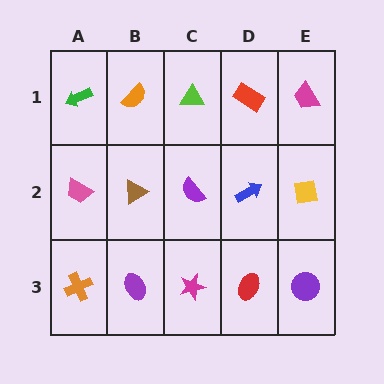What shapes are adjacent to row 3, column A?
A pink trapezoid (row 2, column A), a purple ellipse (row 3, column B).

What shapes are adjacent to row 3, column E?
A yellow square (row 2, column E), a red ellipse (row 3, column D).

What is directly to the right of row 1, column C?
A red rectangle.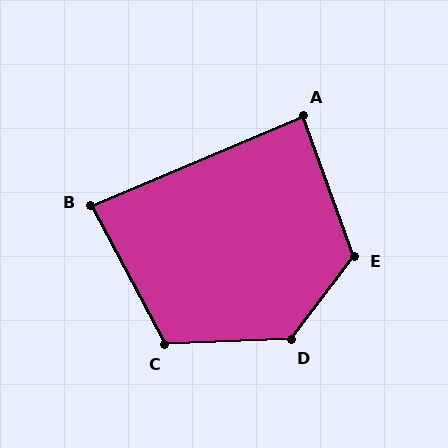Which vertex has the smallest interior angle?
B, at approximately 85 degrees.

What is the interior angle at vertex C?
Approximately 116 degrees (obtuse).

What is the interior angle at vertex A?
Approximately 87 degrees (approximately right).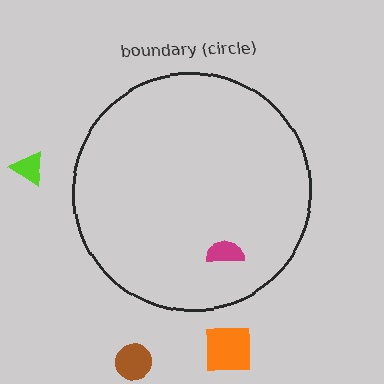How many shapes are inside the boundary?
1 inside, 3 outside.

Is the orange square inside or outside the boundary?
Outside.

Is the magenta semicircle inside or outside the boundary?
Inside.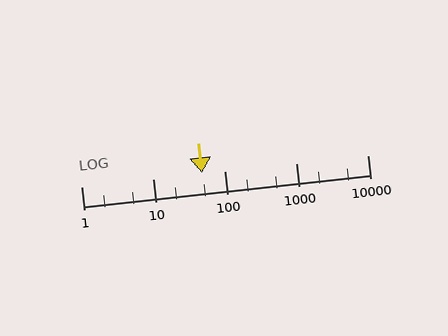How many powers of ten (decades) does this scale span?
The scale spans 4 decades, from 1 to 10000.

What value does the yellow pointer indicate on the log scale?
The pointer indicates approximately 49.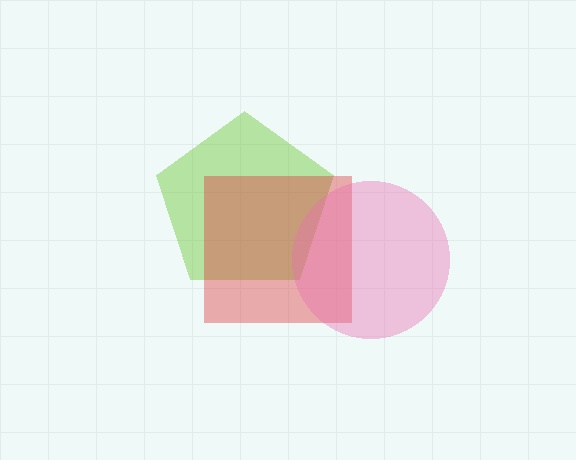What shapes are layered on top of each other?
The layered shapes are: a lime pentagon, a red square, a pink circle.